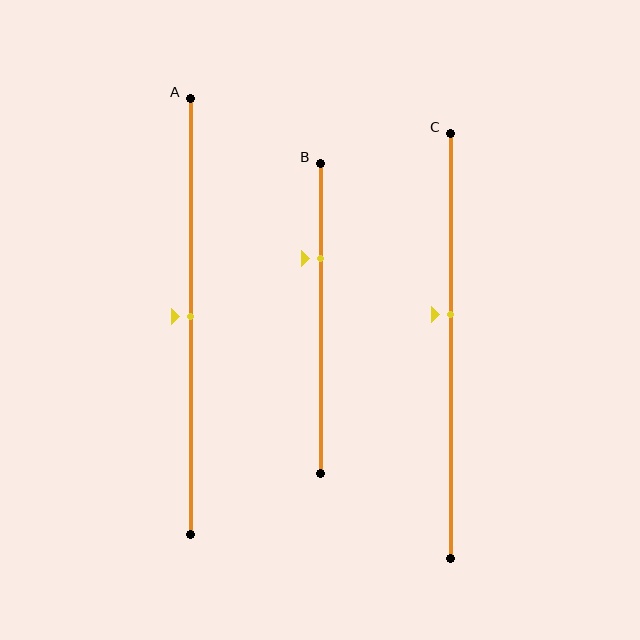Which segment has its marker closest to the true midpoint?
Segment A has its marker closest to the true midpoint.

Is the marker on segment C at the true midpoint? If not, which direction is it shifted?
No, the marker on segment C is shifted upward by about 8% of the segment length.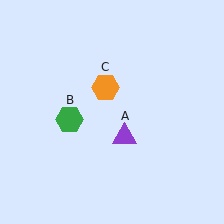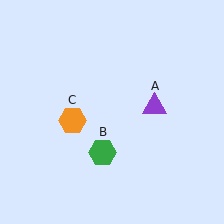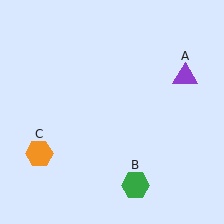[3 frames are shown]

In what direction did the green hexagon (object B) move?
The green hexagon (object B) moved down and to the right.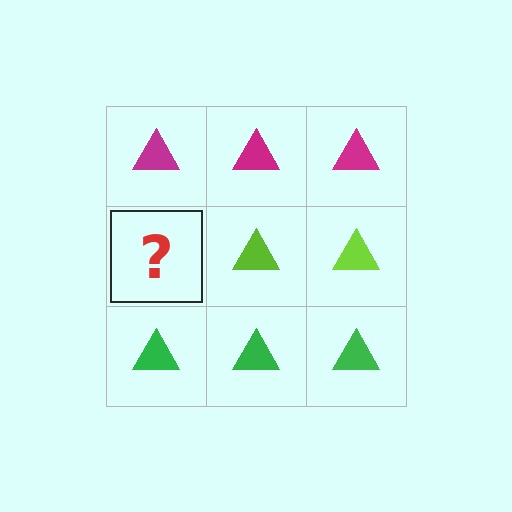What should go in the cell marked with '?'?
The missing cell should contain a lime triangle.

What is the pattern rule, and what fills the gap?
The rule is that each row has a consistent color. The gap should be filled with a lime triangle.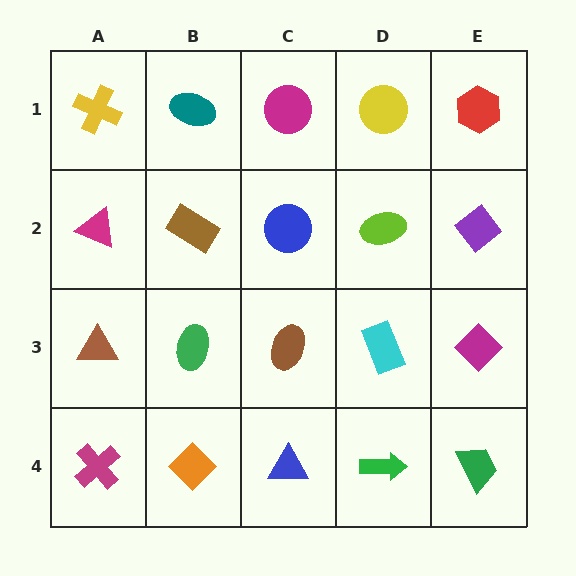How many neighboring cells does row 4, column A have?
2.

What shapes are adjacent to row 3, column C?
A blue circle (row 2, column C), a blue triangle (row 4, column C), a green ellipse (row 3, column B), a cyan rectangle (row 3, column D).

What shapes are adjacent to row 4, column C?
A brown ellipse (row 3, column C), an orange diamond (row 4, column B), a green arrow (row 4, column D).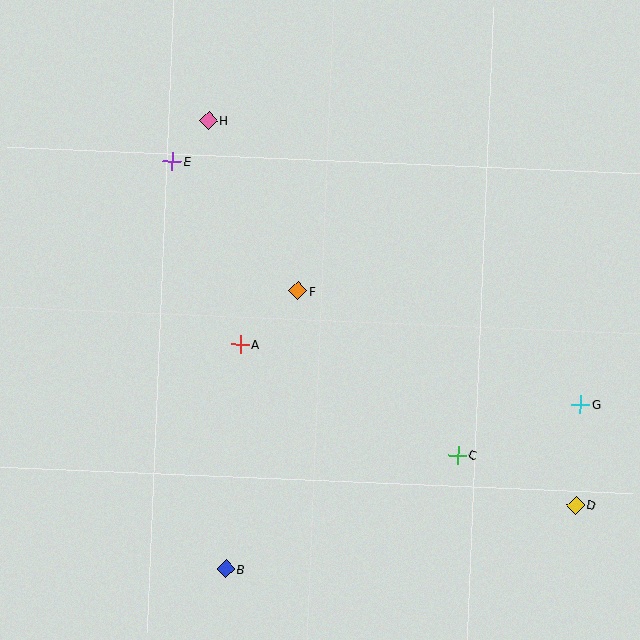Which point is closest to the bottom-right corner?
Point D is closest to the bottom-right corner.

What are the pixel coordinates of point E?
Point E is at (172, 161).